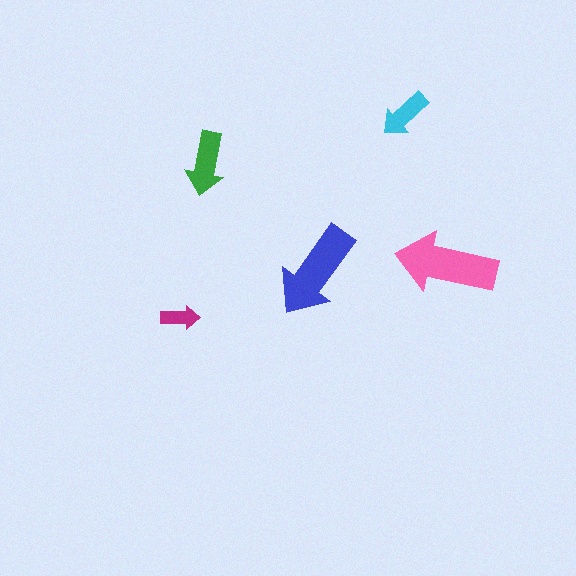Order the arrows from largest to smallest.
the pink one, the blue one, the green one, the cyan one, the magenta one.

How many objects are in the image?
There are 5 objects in the image.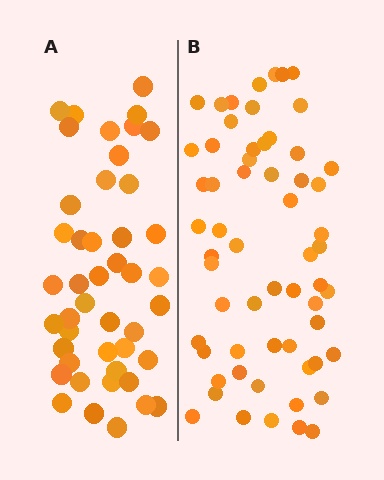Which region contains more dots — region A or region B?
Region B (the right region) has more dots.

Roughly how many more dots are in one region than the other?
Region B has approximately 15 more dots than region A.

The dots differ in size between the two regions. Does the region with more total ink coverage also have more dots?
No. Region A has more total ink coverage because its dots are larger, but region B actually contains more individual dots. Total area can be misleading — the number of items is what matters here.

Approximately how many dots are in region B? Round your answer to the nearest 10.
About 60 dots.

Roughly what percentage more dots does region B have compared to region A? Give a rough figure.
About 35% more.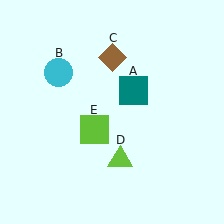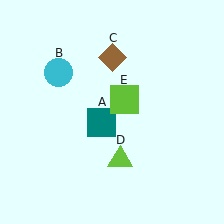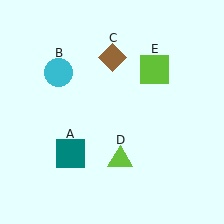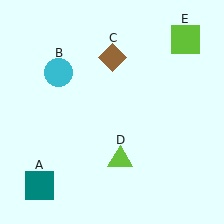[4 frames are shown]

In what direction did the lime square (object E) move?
The lime square (object E) moved up and to the right.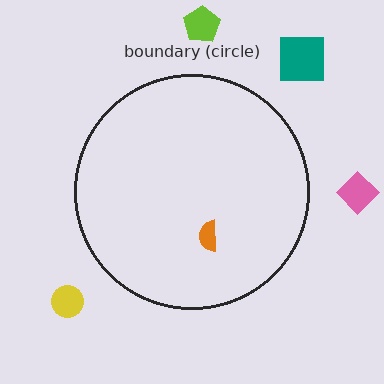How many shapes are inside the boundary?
1 inside, 4 outside.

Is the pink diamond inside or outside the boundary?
Outside.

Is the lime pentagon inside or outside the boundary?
Outside.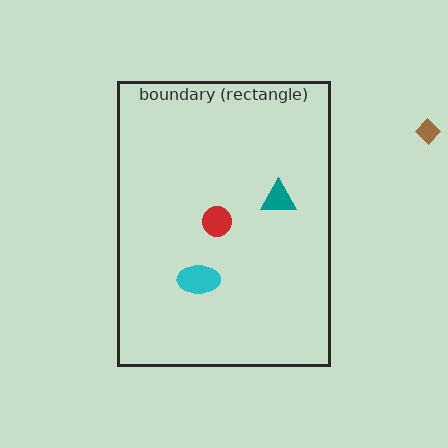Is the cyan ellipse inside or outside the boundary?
Inside.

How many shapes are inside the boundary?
3 inside, 1 outside.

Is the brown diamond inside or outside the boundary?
Outside.